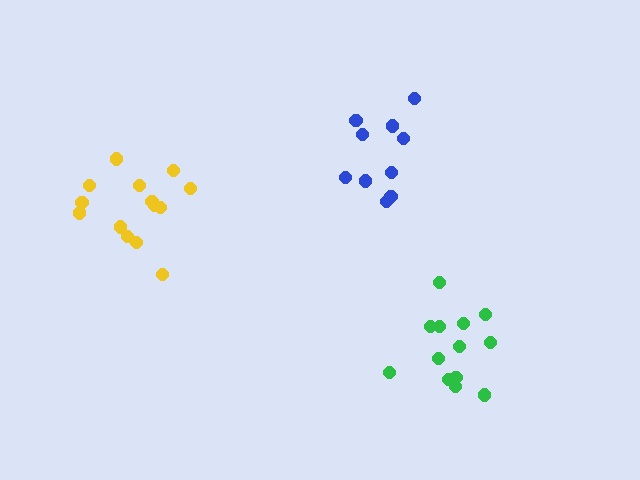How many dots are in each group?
Group 1: 13 dots, Group 2: 14 dots, Group 3: 10 dots (37 total).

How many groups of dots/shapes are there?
There are 3 groups.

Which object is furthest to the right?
The green cluster is rightmost.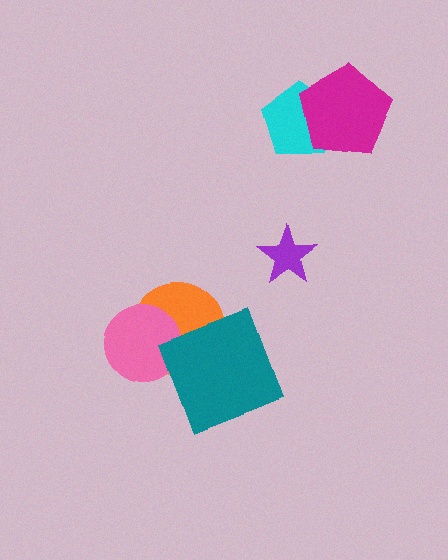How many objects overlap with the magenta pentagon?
1 object overlaps with the magenta pentagon.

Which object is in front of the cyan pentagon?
The magenta pentagon is in front of the cyan pentagon.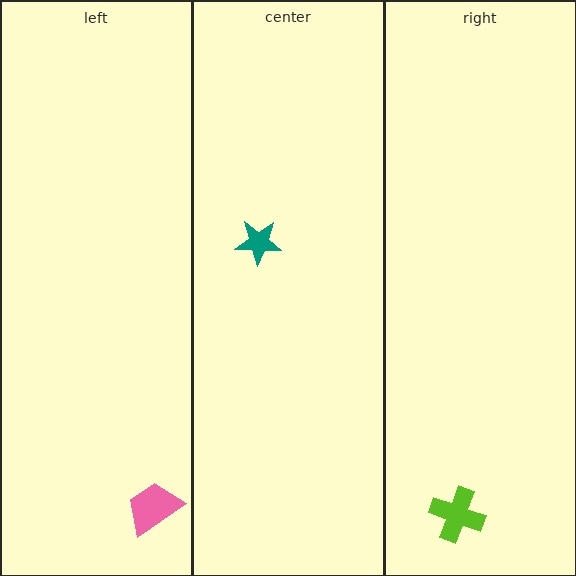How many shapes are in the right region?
1.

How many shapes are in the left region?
1.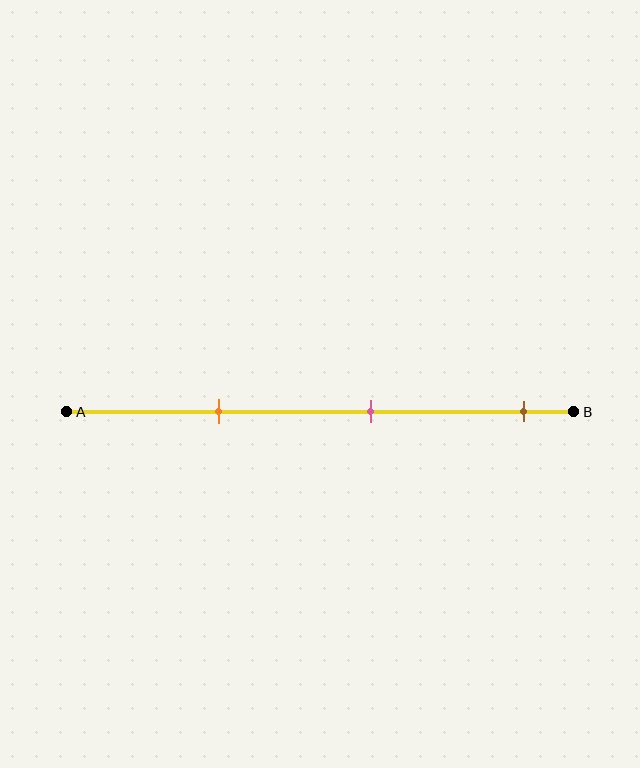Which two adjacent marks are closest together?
The orange and pink marks are the closest adjacent pair.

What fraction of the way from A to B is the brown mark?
The brown mark is approximately 90% (0.9) of the way from A to B.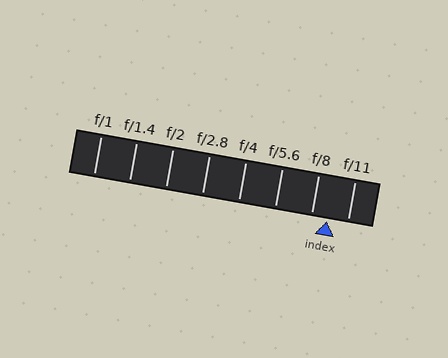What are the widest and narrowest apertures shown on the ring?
The widest aperture shown is f/1 and the narrowest is f/11.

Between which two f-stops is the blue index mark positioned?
The index mark is between f/8 and f/11.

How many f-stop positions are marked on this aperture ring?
There are 8 f-stop positions marked.